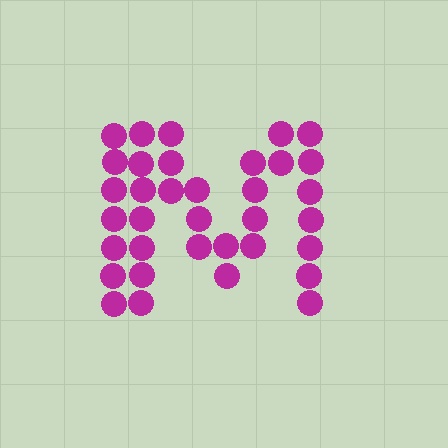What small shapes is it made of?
It is made of small circles.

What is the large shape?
The large shape is the letter M.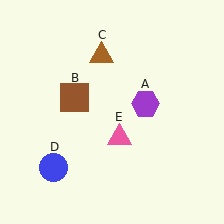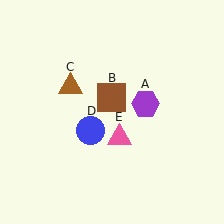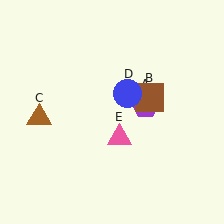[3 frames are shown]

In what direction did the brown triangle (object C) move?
The brown triangle (object C) moved down and to the left.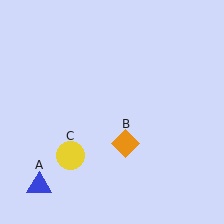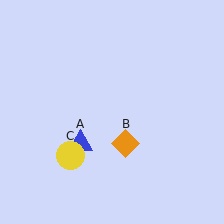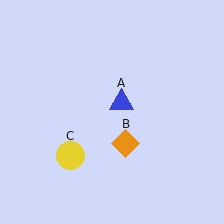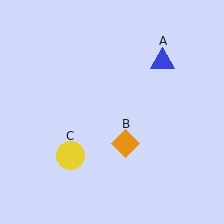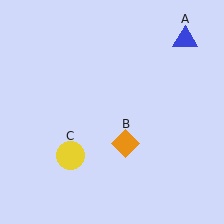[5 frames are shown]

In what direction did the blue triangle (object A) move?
The blue triangle (object A) moved up and to the right.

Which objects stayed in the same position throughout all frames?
Orange diamond (object B) and yellow circle (object C) remained stationary.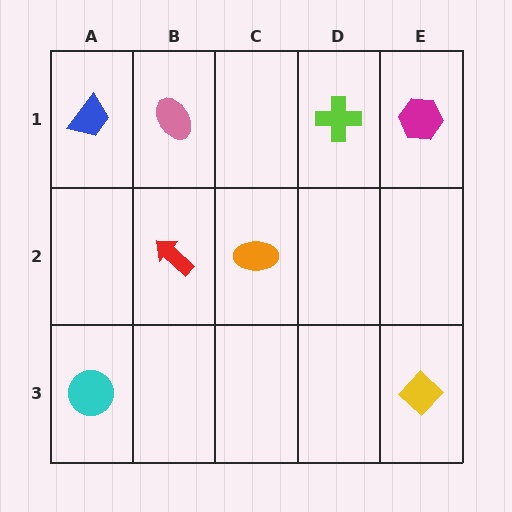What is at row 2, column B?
A red arrow.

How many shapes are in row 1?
4 shapes.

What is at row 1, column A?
A blue trapezoid.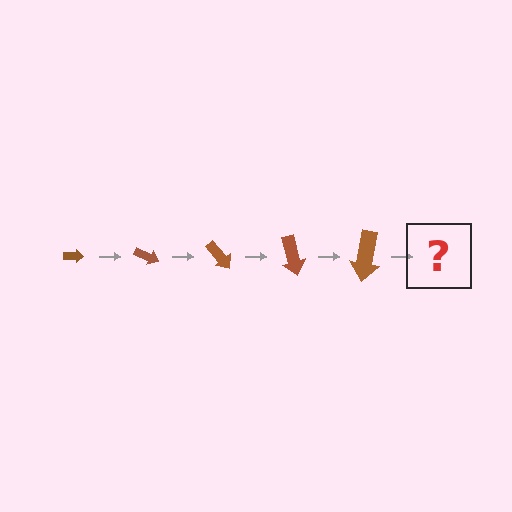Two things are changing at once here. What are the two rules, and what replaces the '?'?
The two rules are that the arrow grows larger each step and it rotates 25 degrees each step. The '?' should be an arrow, larger than the previous one and rotated 125 degrees from the start.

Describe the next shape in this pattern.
It should be an arrow, larger than the previous one and rotated 125 degrees from the start.